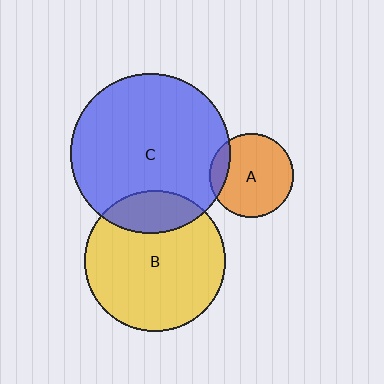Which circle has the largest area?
Circle C (blue).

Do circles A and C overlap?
Yes.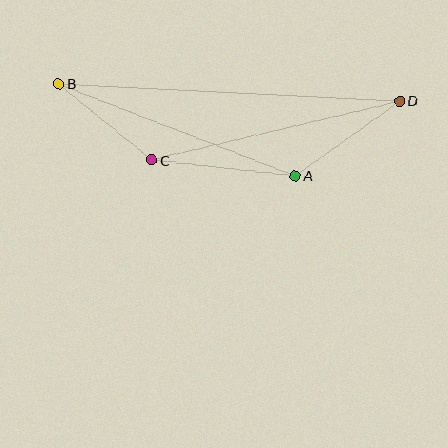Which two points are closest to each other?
Points B and C are closest to each other.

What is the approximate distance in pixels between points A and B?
The distance between A and B is approximately 254 pixels.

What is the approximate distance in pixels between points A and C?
The distance between A and C is approximately 144 pixels.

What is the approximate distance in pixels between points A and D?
The distance between A and D is approximately 129 pixels.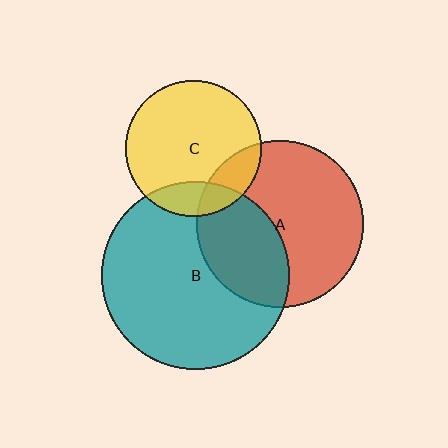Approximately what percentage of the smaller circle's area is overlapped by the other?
Approximately 15%.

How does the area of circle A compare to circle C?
Approximately 1.5 times.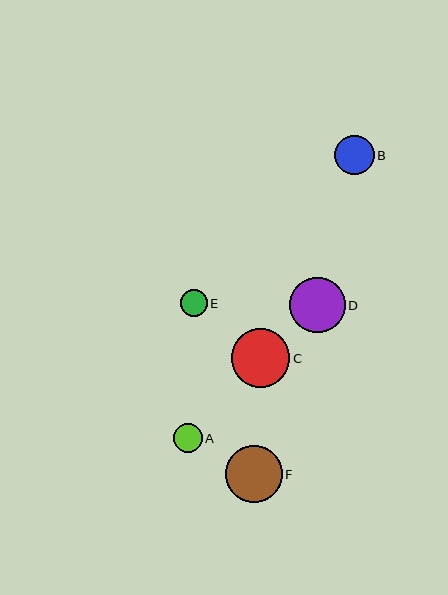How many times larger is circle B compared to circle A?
Circle B is approximately 1.3 times the size of circle A.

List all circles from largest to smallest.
From largest to smallest: C, F, D, B, A, E.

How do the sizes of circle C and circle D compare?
Circle C and circle D are approximately the same size.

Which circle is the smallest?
Circle E is the smallest with a size of approximately 27 pixels.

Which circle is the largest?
Circle C is the largest with a size of approximately 59 pixels.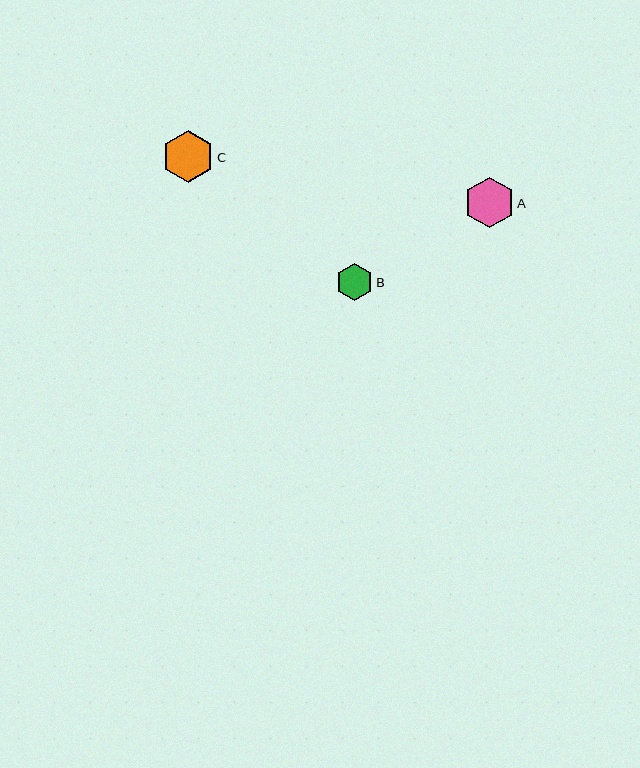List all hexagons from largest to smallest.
From largest to smallest: C, A, B.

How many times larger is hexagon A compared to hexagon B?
Hexagon A is approximately 1.3 times the size of hexagon B.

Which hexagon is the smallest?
Hexagon B is the smallest with a size of approximately 38 pixels.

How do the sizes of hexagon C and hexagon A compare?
Hexagon C and hexagon A are approximately the same size.